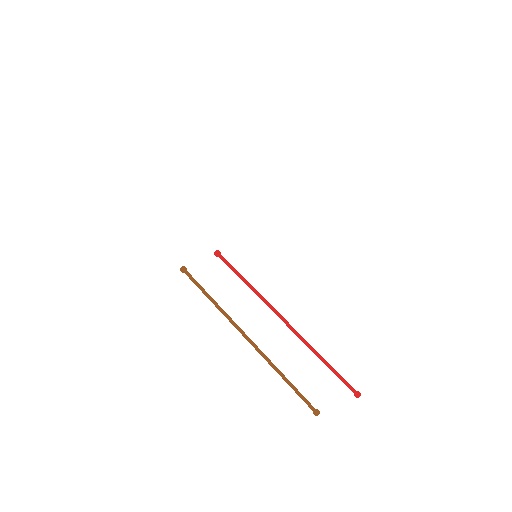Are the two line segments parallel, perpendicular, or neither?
Parallel — their directions differ by only 1.8°.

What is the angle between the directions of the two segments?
Approximately 2 degrees.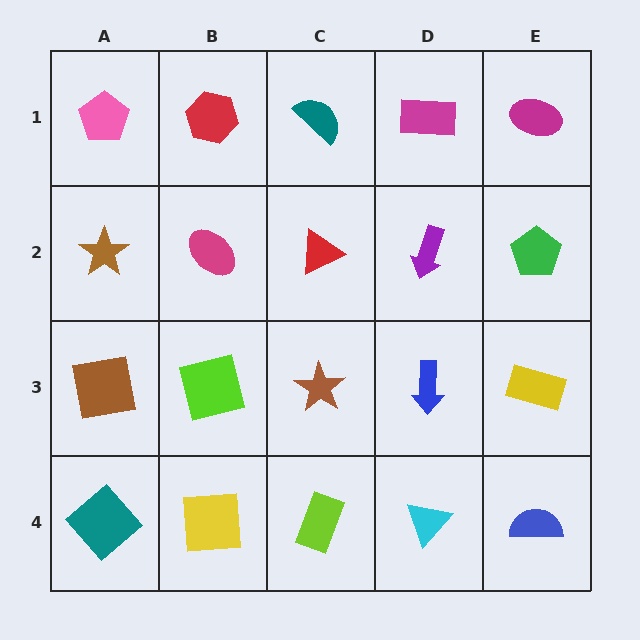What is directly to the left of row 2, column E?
A purple arrow.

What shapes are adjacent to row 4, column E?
A yellow rectangle (row 3, column E), a cyan triangle (row 4, column D).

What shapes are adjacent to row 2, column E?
A magenta ellipse (row 1, column E), a yellow rectangle (row 3, column E), a purple arrow (row 2, column D).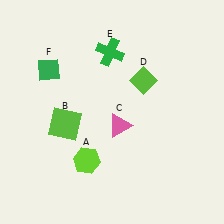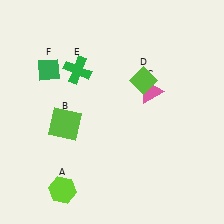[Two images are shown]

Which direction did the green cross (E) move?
The green cross (E) moved left.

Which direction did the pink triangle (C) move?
The pink triangle (C) moved up.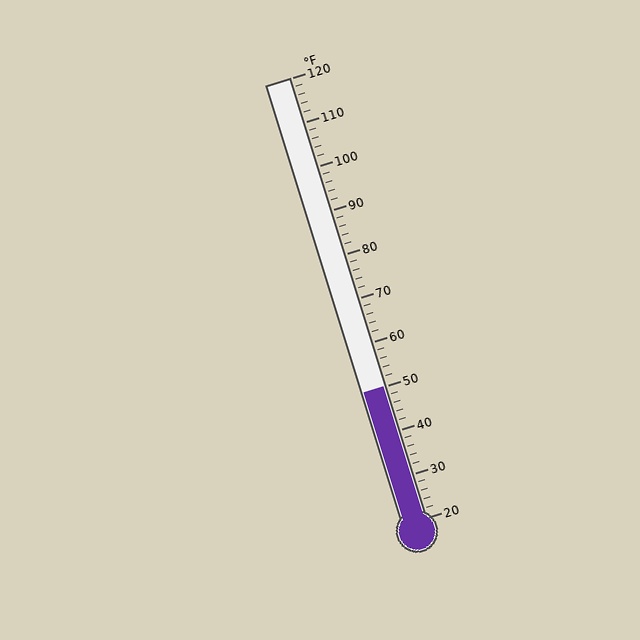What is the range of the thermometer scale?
The thermometer scale ranges from 20°F to 120°F.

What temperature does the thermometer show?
The thermometer shows approximately 50°F.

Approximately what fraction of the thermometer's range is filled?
The thermometer is filled to approximately 30% of its range.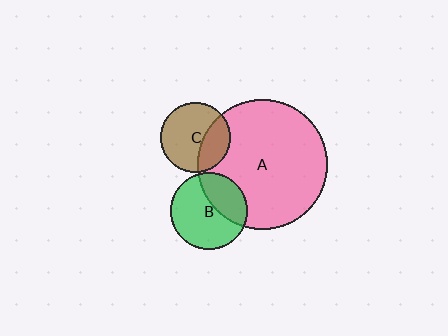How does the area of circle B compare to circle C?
Approximately 1.2 times.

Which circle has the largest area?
Circle A (pink).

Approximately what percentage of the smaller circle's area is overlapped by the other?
Approximately 35%.